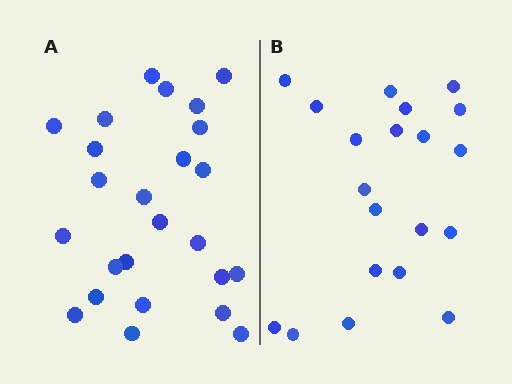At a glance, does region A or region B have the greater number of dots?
Region A (the left region) has more dots.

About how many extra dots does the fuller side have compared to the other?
Region A has about 5 more dots than region B.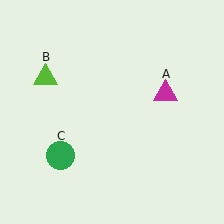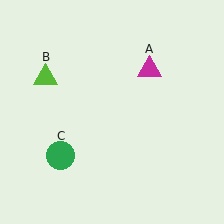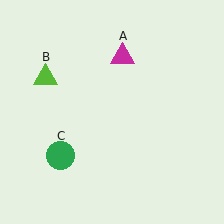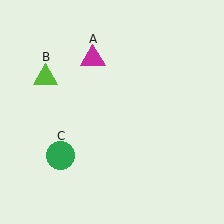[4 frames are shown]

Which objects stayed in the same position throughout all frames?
Lime triangle (object B) and green circle (object C) remained stationary.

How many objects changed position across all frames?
1 object changed position: magenta triangle (object A).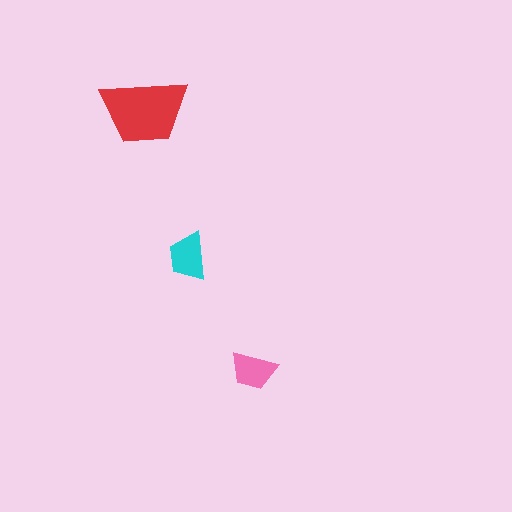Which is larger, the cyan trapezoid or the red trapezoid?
The red one.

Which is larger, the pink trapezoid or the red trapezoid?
The red one.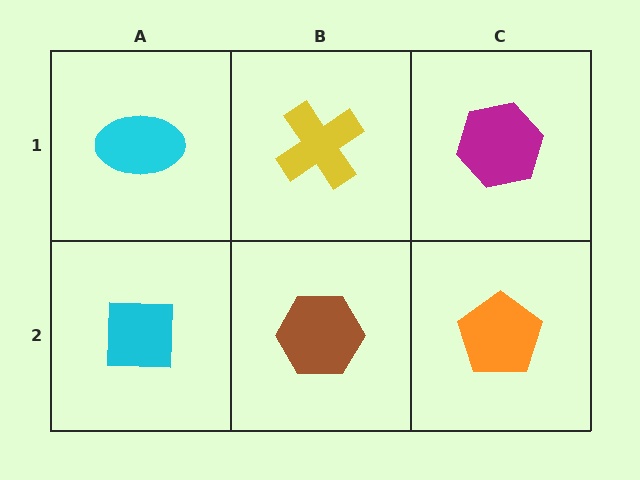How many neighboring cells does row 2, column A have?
2.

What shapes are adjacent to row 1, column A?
A cyan square (row 2, column A), a yellow cross (row 1, column B).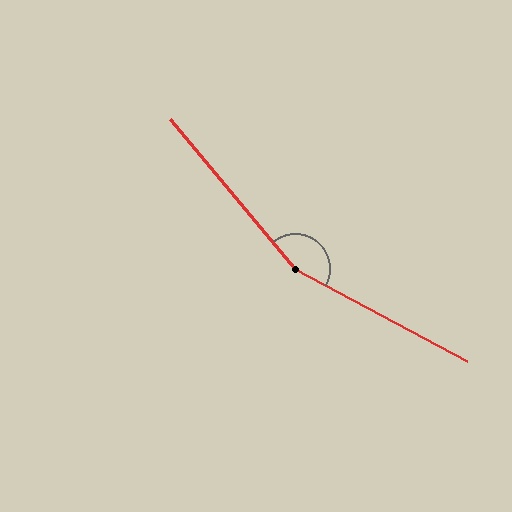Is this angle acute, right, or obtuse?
It is obtuse.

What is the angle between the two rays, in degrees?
Approximately 158 degrees.